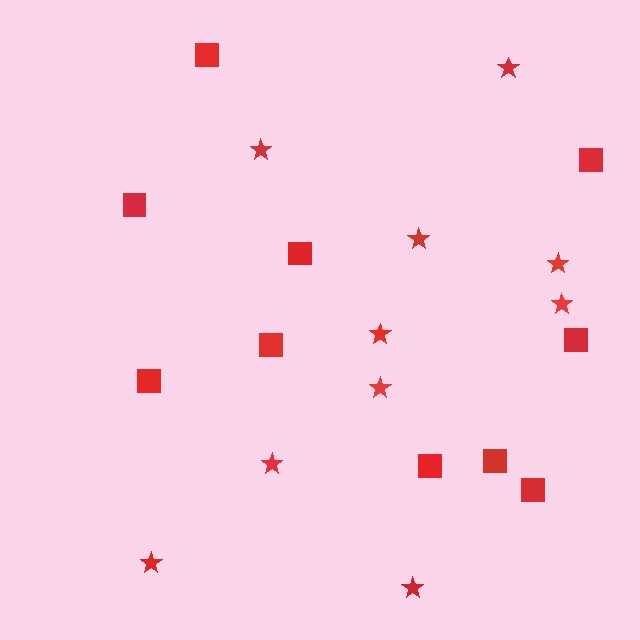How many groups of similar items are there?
There are 2 groups: one group of squares (10) and one group of stars (10).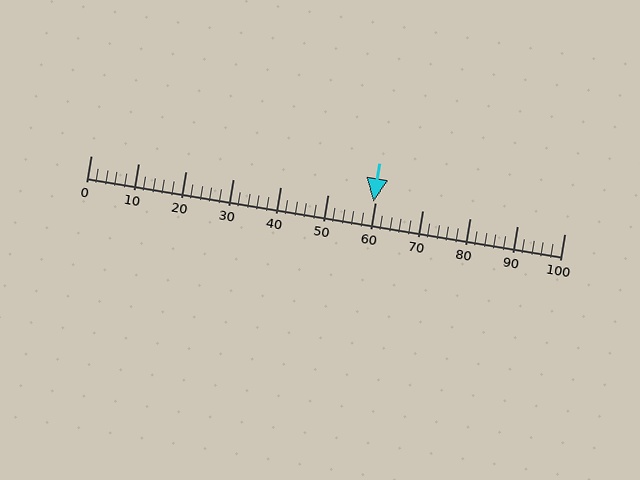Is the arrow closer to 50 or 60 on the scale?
The arrow is closer to 60.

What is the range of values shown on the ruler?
The ruler shows values from 0 to 100.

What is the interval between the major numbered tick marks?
The major tick marks are spaced 10 units apart.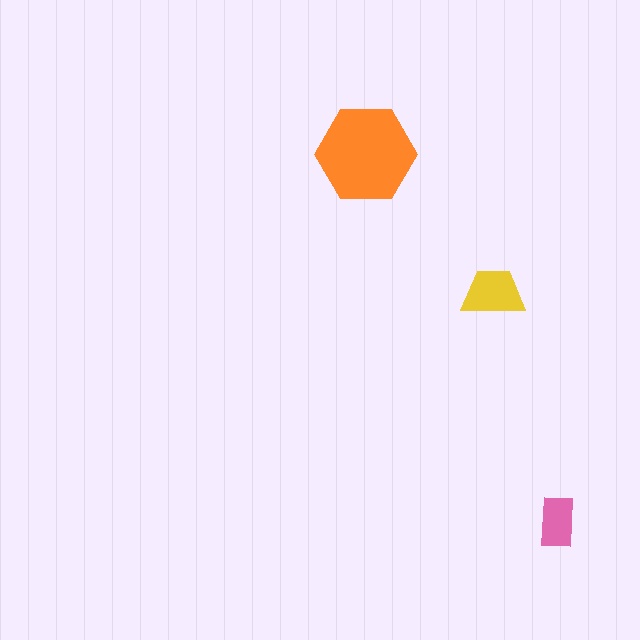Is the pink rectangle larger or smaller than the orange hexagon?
Smaller.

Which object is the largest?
The orange hexagon.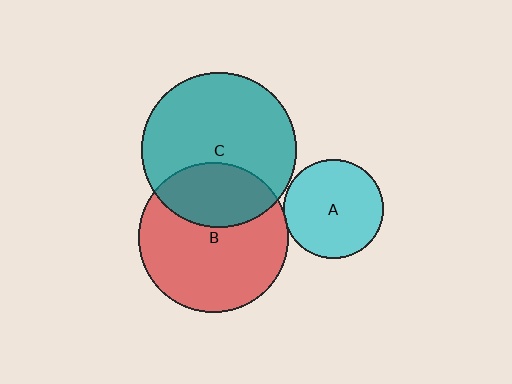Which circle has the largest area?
Circle C (teal).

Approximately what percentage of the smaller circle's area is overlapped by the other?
Approximately 5%.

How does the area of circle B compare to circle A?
Approximately 2.3 times.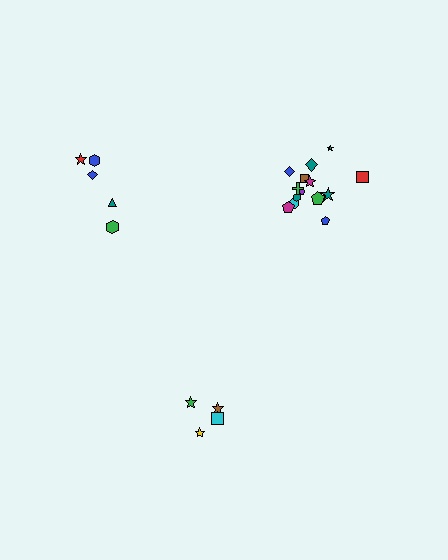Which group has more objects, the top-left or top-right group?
The top-right group.